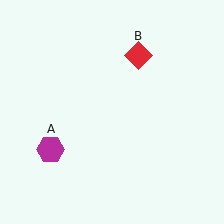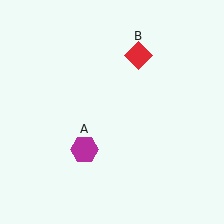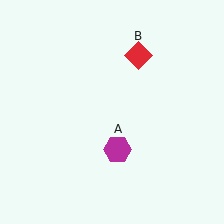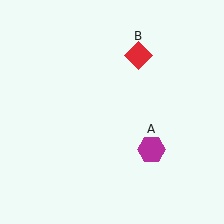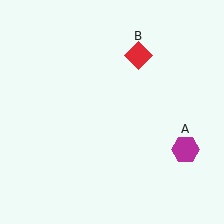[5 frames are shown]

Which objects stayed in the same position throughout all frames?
Red diamond (object B) remained stationary.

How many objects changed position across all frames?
1 object changed position: magenta hexagon (object A).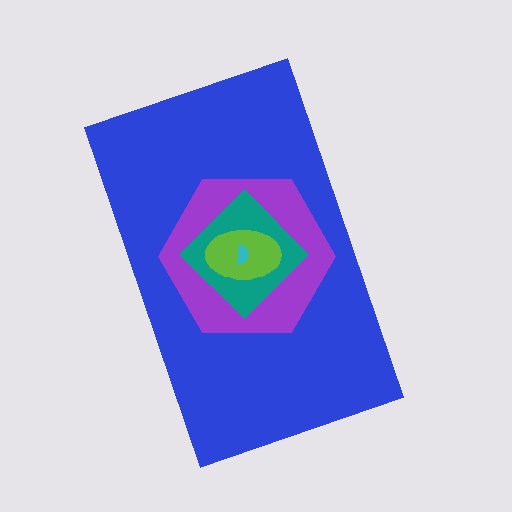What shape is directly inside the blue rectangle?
The purple hexagon.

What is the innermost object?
The cyan semicircle.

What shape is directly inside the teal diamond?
The lime ellipse.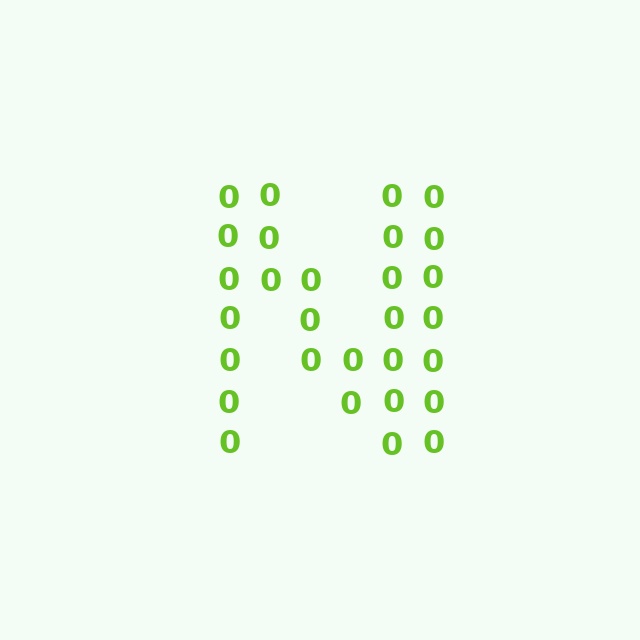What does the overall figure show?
The overall figure shows the letter N.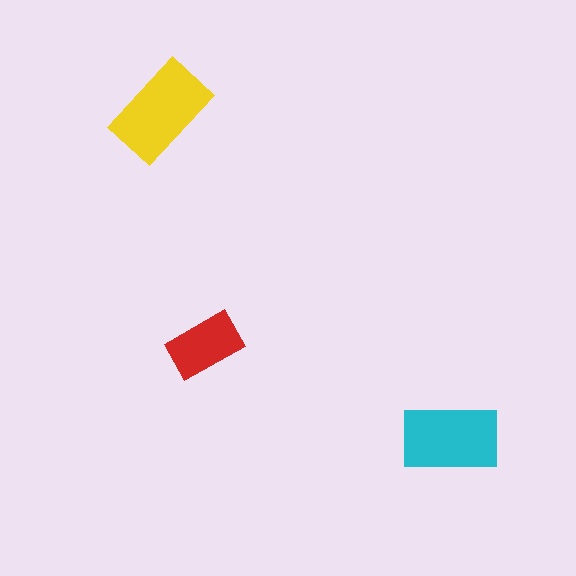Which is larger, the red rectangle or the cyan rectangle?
The cyan one.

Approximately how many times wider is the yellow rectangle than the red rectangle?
About 1.5 times wider.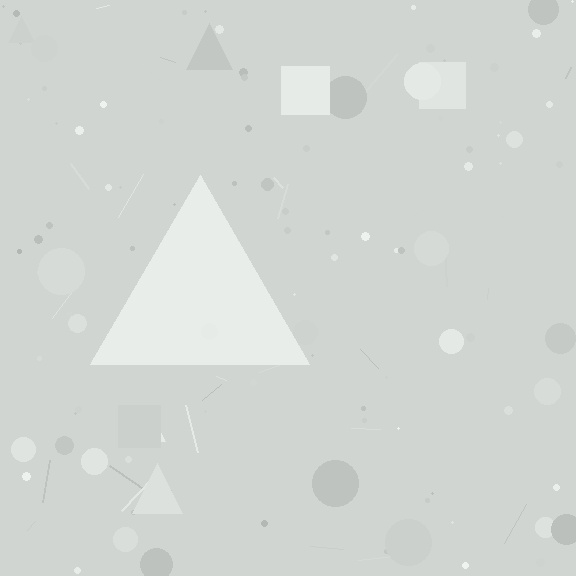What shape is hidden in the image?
A triangle is hidden in the image.